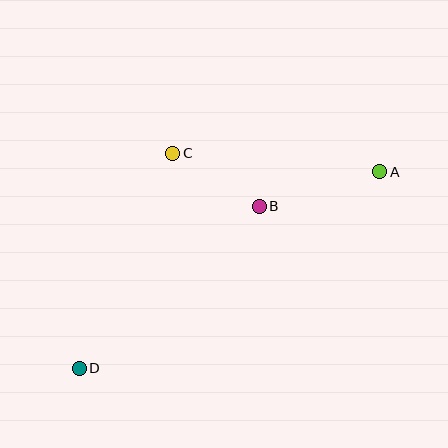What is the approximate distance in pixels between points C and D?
The distance between C and D is approximately 234 pixels.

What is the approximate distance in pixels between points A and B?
The distance between A and B is approximately 125 pixels.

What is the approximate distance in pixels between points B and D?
The distance between B and D is approximately 242 pixels.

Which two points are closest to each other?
Points B and C are closest to each other.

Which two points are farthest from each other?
Points A and D are farthest from each other.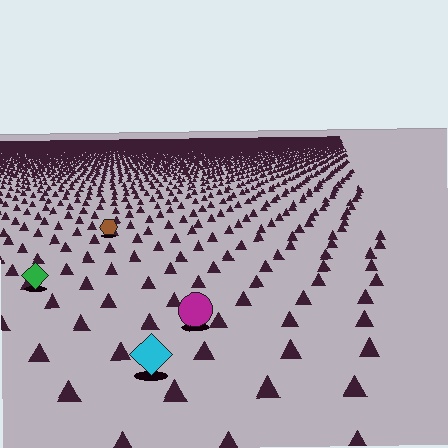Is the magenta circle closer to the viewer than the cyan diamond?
No. The cyan diamond is closer — you can tell from the texture gradient: the ground texture is coarser near it.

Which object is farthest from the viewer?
The brown hexagon is farthest from the viewer. It appears smaller and the ground texture around it is denser.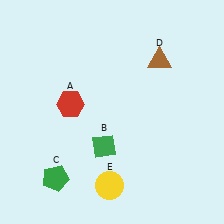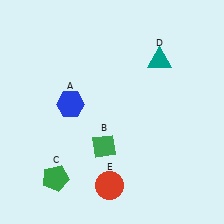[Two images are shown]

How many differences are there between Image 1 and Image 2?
There are 3 differences between the two images.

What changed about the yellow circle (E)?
In Image 1, E is yellow. In Image 2, it changed to red.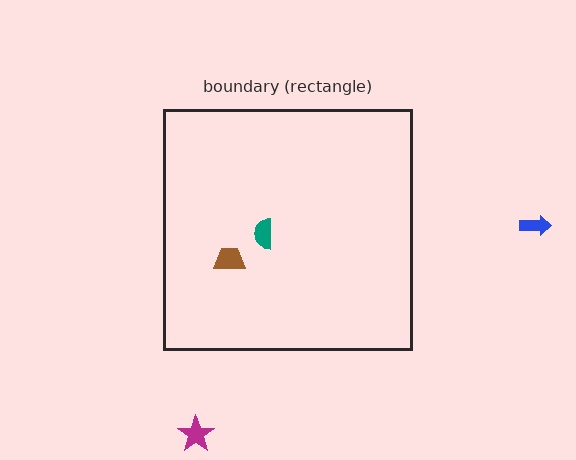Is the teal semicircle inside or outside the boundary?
Inside.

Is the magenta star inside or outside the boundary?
Outside.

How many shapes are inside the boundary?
2 inside, 2 outside.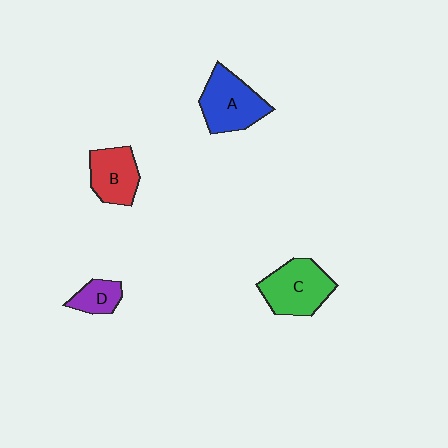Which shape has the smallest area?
Shape D (purple).